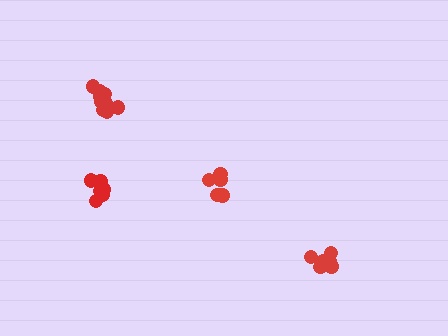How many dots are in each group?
Group 1: 6 dots, Group 2: 6 dots, Group 3: 12 dots, Group 4: 6 dots (30 total).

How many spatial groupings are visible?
There are 4 spatial groupings.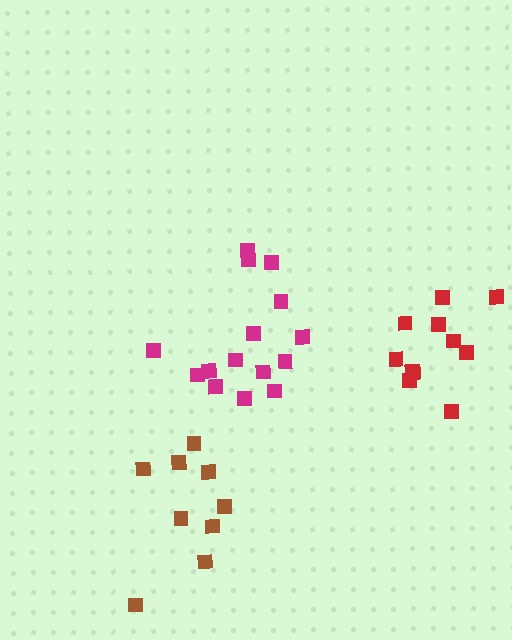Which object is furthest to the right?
The red cluster is rightmost.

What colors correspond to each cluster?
The clusters are colored: red, brown, magenta.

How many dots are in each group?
Group 1: 11 dots, Group 2: 9 dots, Group 3: 15 dots (35 total).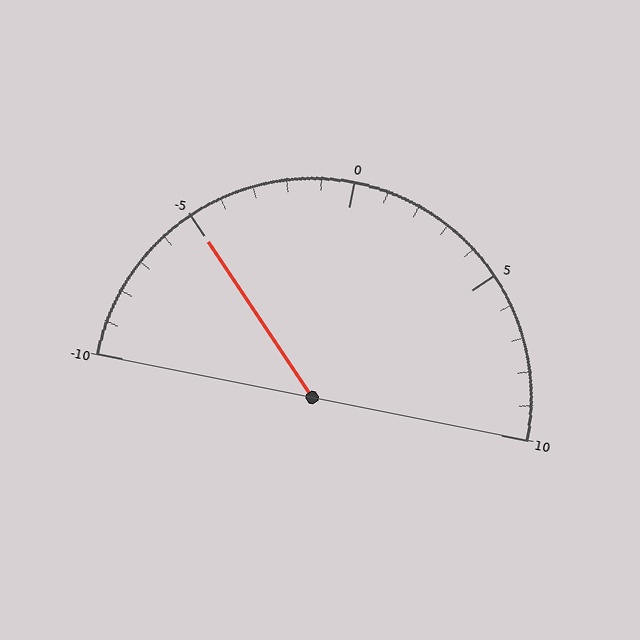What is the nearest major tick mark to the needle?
The nearest major tick mark is -5.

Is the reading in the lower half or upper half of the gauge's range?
The reading is in the lower half of the range (-10 to 10).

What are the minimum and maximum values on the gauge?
The gauge ranges from -10 to 10.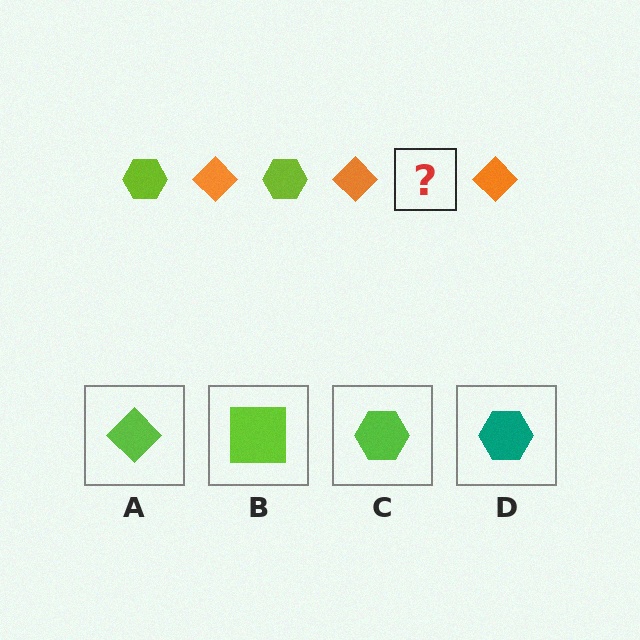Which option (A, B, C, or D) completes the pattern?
C.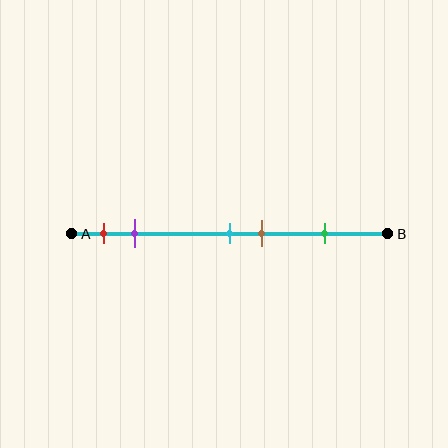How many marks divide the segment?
There are 5 marks dividing the segment.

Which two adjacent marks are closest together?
The cyan and brown marks are the closest adjacent pair.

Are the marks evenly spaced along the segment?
No, the marks are not evenly spaced.